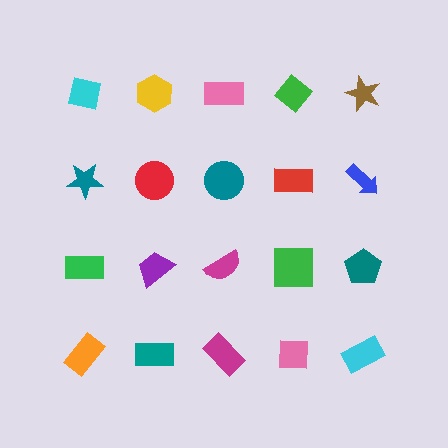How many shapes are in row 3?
5 shapes.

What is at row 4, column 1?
An orange rectangle.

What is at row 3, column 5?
A teal pentagon.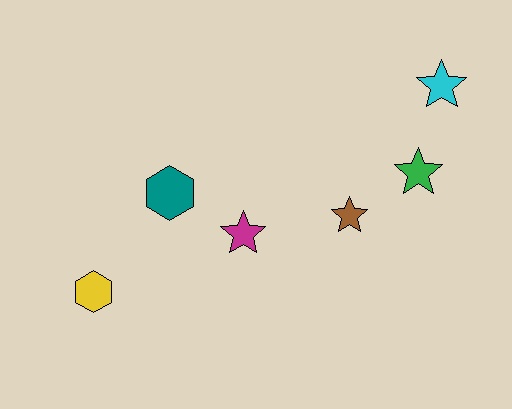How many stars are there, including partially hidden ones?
There are 4 stars.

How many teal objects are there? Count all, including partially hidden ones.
There is 1 teal object.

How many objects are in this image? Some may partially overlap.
There are 6 objects.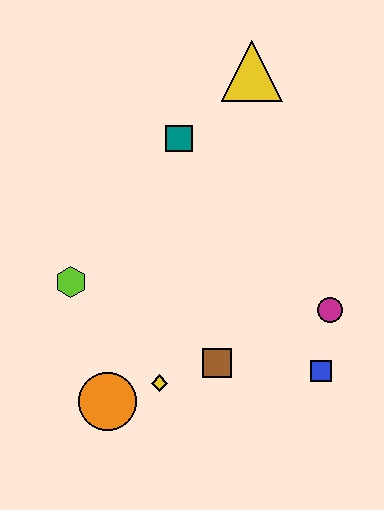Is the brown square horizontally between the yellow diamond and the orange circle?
No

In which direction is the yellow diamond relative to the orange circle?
The yellow diamond is to the right of the orange circle.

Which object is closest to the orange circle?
The yellow diamond is closest to the orange circle.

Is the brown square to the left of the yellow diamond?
No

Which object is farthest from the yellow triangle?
The orange circle is farthest from the yellow triangle.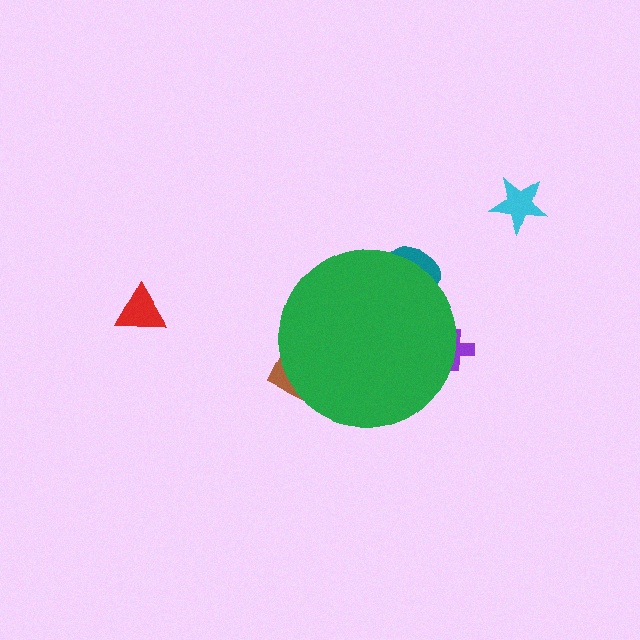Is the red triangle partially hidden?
No, the red triangle is fully visible.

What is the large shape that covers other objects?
A green circle.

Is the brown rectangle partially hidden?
Yes, the brown rectangle is partially hidden behind the green circle.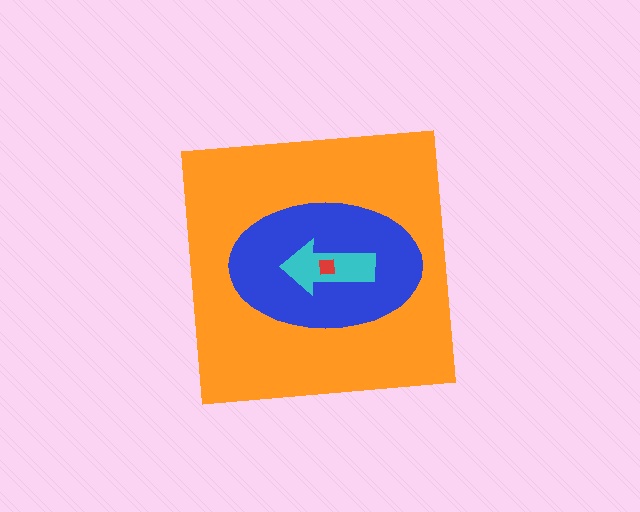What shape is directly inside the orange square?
The blue ellipse.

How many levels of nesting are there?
4.